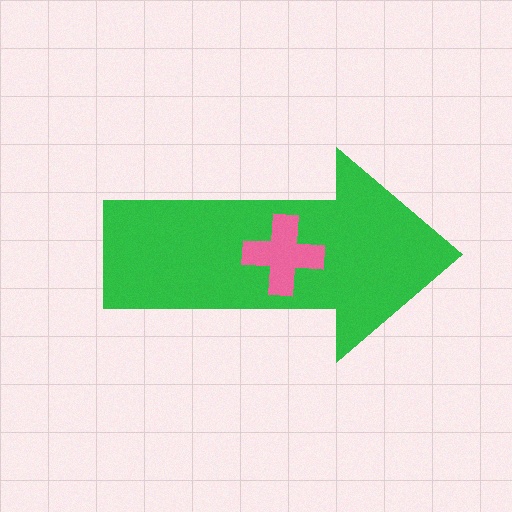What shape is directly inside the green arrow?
The pink cross.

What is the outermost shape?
The green arrow.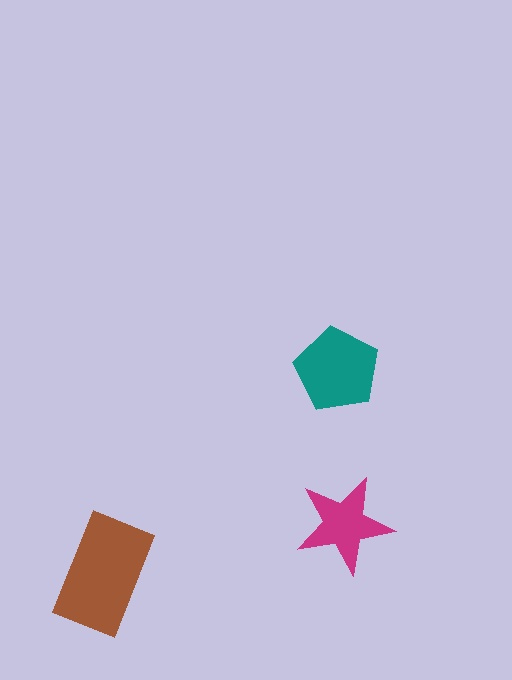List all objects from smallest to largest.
The magenta star, the teal pentagon, the brown rectangle.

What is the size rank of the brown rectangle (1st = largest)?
1st.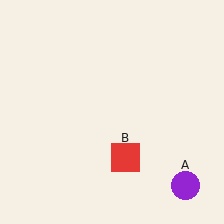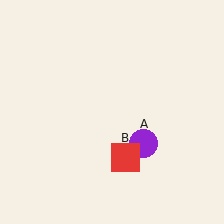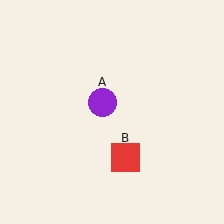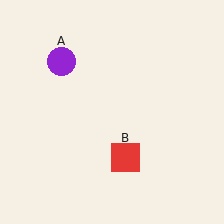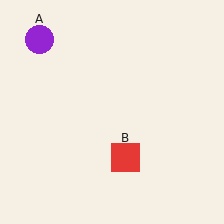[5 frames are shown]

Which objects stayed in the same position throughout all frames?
Red square (object B) remained stationary.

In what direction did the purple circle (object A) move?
The purple circle (object A) moved up and to the left.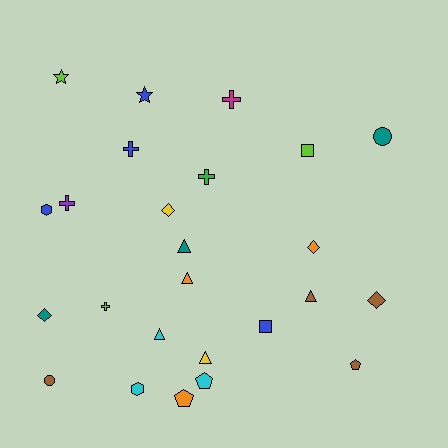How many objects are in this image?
There are 25 objects.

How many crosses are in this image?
There are 5 crosses.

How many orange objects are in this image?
There are 3 orange objects.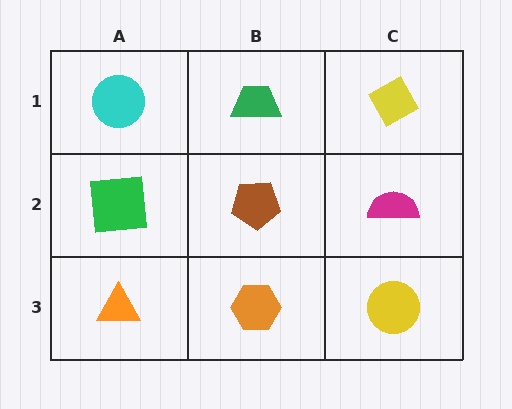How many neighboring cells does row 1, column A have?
2.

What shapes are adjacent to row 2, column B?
A green trapezoid (row 1, column B), an orange hexagon (row 3, column B), a green square (row 2, column A), a magenta semicircle (row 2, column C).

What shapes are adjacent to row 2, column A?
A cyan circle (row 1, column A), an orange triangle (row 3, column A), a brown pentagon (row 2, column B).